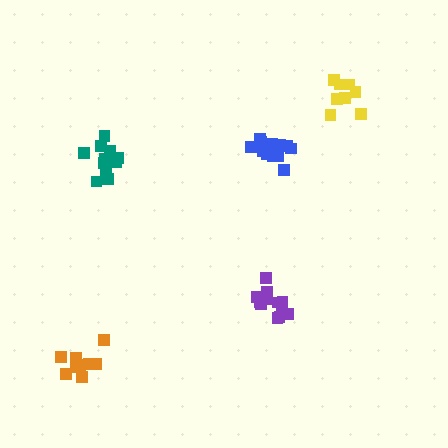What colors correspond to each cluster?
The clusters are colored: yellow, teal, purple, orange, blue.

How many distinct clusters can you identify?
There are 5 distinct clusters.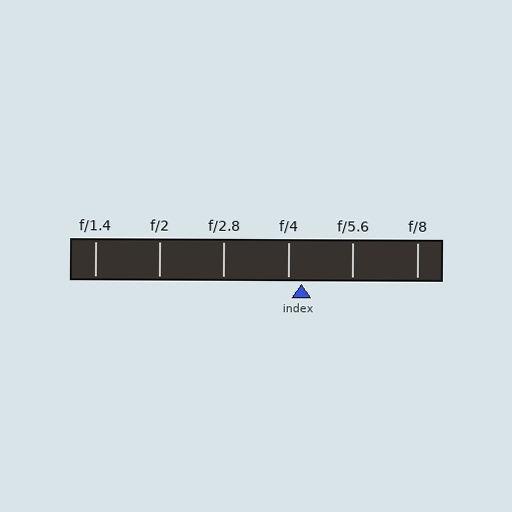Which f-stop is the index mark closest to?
The index mark is closest to f/4.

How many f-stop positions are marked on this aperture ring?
There are 6 f-stop positions marked.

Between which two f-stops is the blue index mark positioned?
The index mark is between f/4 and f/5.6.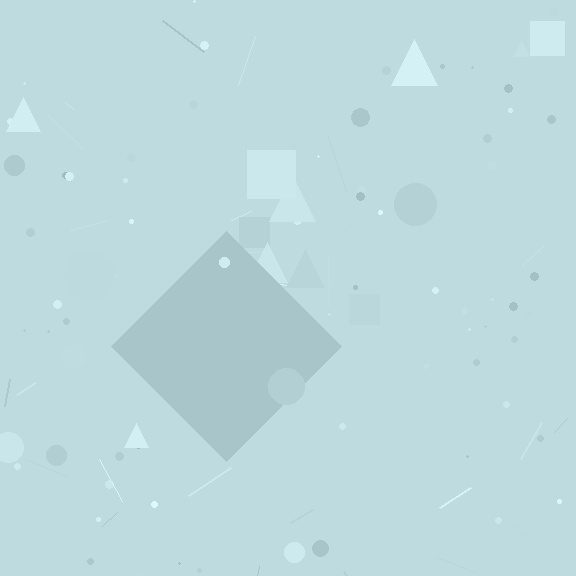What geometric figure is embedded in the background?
A diamond is embedded in the background.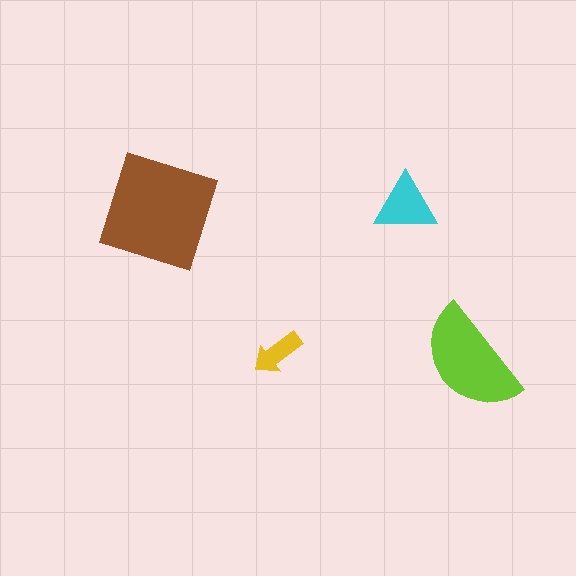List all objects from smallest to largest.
The yellow arrow, the cyan triangle, the lime semicircle, the brown square.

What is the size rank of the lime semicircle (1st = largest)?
2nd.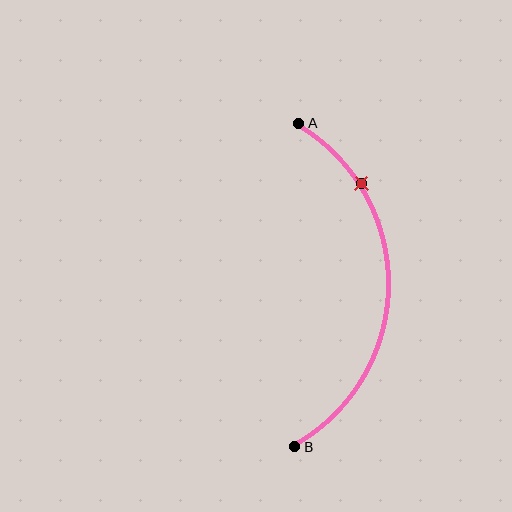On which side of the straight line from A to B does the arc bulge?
The arc bulges to the right of the straight line connecting A and B.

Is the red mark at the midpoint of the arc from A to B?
No. The red mark lies on the arc but is closer to endpoint A. The arc midpoint would be at the point on the curve equidistant along the arc from both A and B.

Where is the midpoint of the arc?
The arc midpoint is the point on the curve farthest from the straight line joining A and B. It sits to the right of that line.